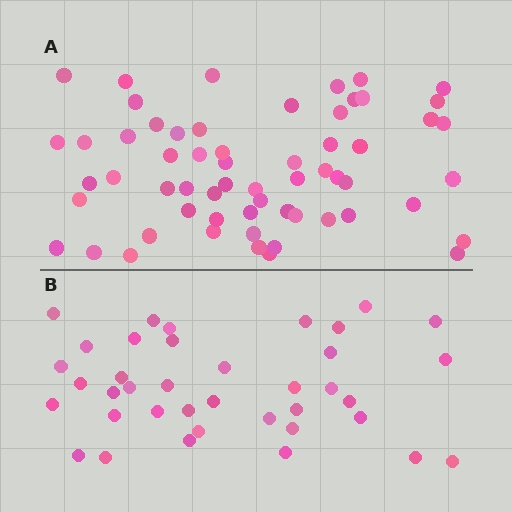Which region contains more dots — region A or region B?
Region A (the top region) has more dots.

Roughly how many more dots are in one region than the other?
Region A has approximately 20 more dots than region B.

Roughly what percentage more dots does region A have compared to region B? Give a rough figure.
About 60% more.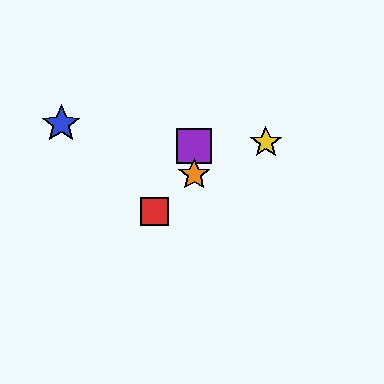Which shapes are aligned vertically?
The green star, the purple square, the orange star are aligned vertically.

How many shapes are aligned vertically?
3 shapes (the green star, the purple square, the orange star) are aligned vertically.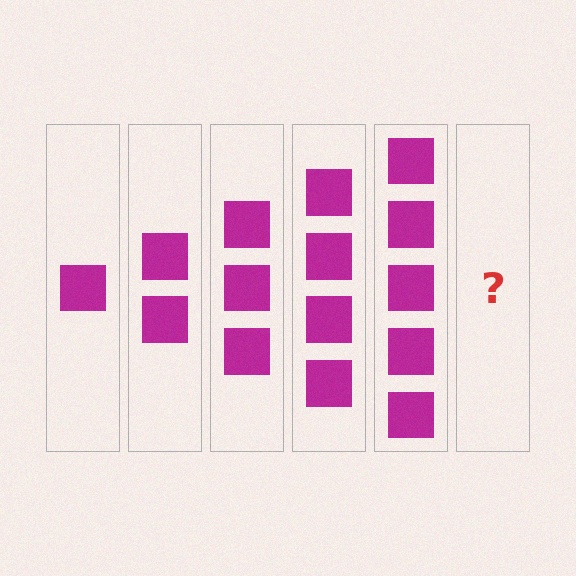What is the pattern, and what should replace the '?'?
The pattern is that each step adds one more square. The '?' should be 6 squares.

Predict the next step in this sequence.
The next step is 6 squares.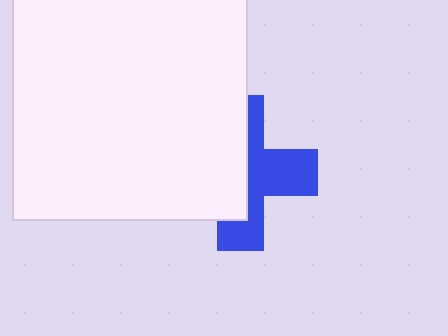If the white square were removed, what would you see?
You would see the complete blue cross.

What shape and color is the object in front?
The object in front is a white square.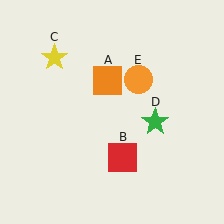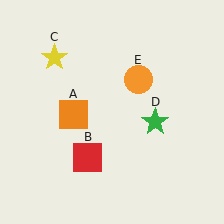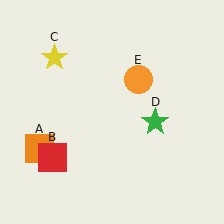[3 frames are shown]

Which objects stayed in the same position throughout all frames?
Yellow star (object C) and green star (object D) and orange circle (object E) remained stationary.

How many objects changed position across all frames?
2 objects changed position: orange square (object A), red square (object B).